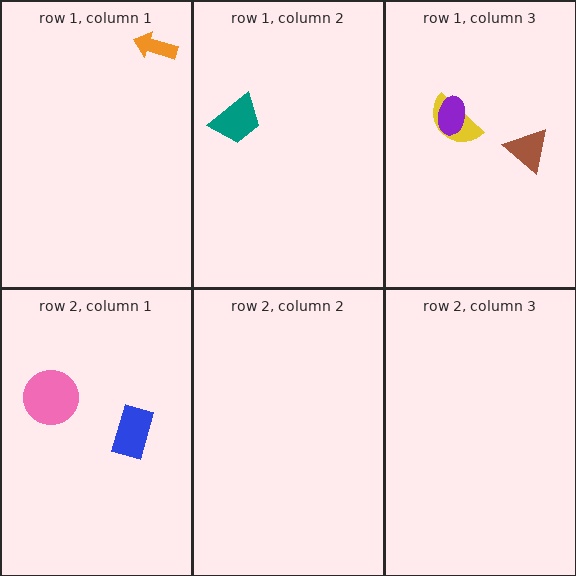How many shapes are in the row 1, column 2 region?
1.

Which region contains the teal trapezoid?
The row 1, column 2 region.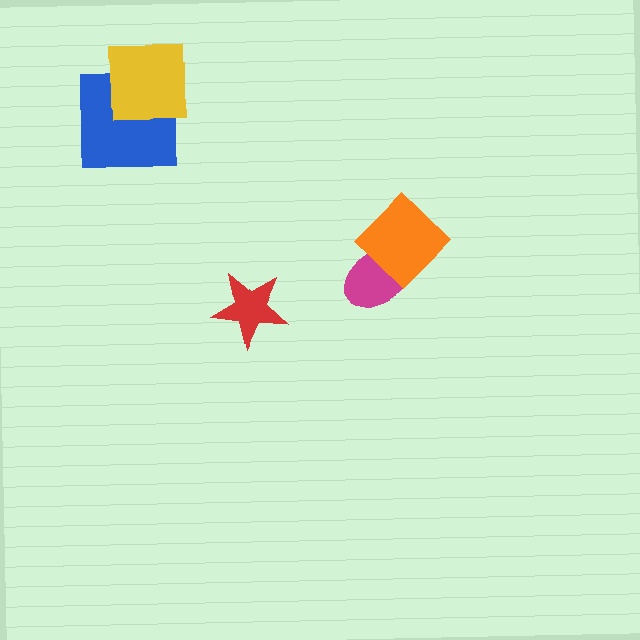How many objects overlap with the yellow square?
1 object overlaps with the yellow square.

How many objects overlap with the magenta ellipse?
1 object overlaps with the magenta ellipse.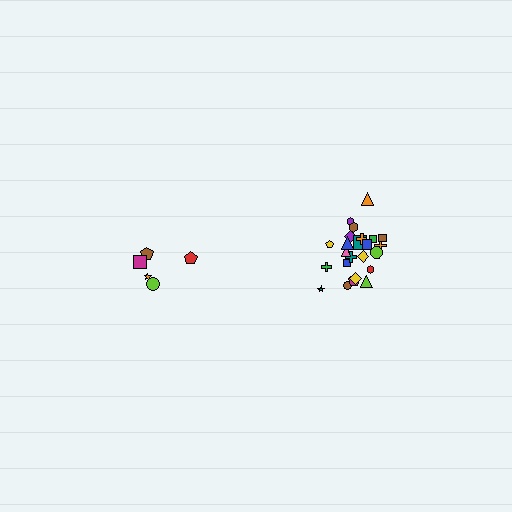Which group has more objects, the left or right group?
The right group.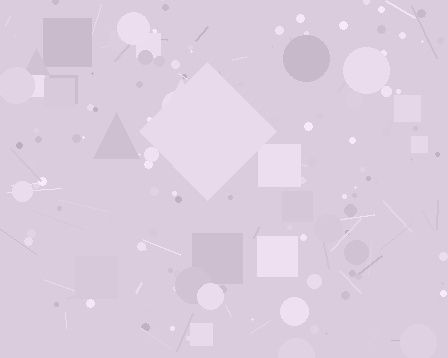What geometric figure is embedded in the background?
A diamond is embedded in the background.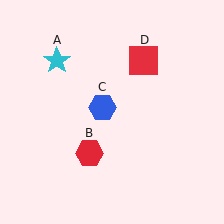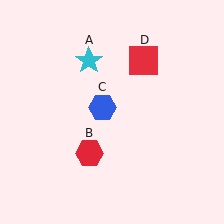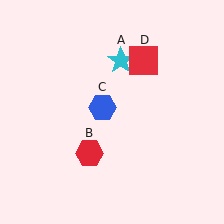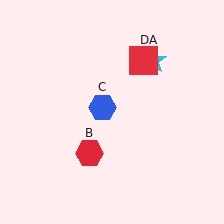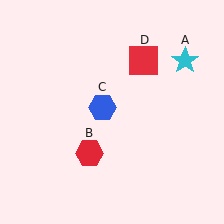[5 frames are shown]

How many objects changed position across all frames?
1 object changed position: cyan star (object A).